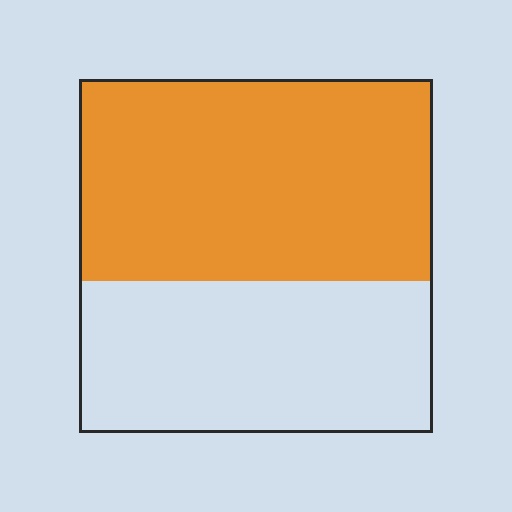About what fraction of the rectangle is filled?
About three fifths (3/5).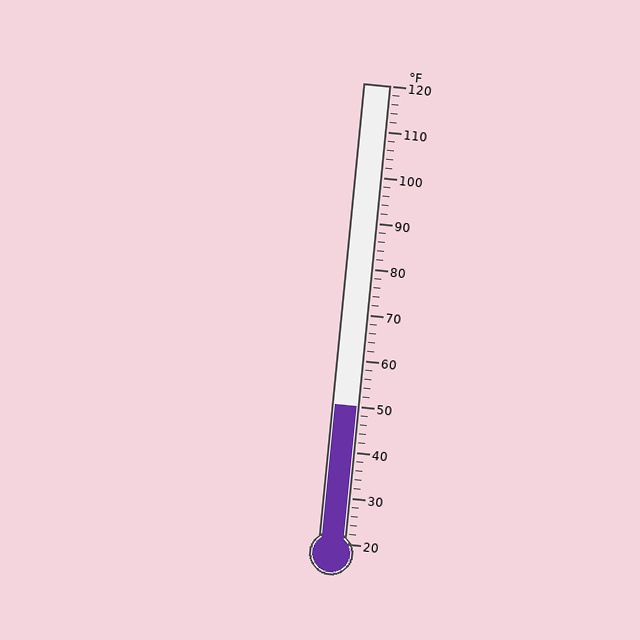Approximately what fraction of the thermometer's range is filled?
The thermometer is filled to approximately 30% of its range.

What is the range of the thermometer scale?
The thermometer scale ranges from 20°F to 120°F.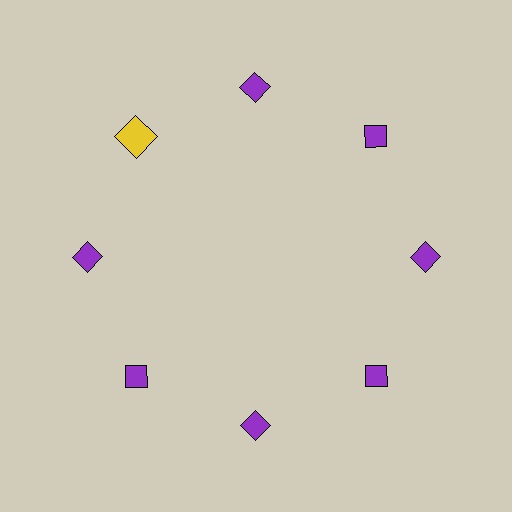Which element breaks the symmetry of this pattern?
The yellow square at roughly the 10 o'clock position breaks the symmetry. All other shapes are purple diamonds.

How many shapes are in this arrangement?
There are 8 shapes arranged in a ring pattern.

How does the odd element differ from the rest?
It differs in both color (yellow instead of purple) and shape (square instead of diamond).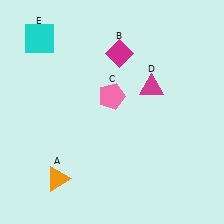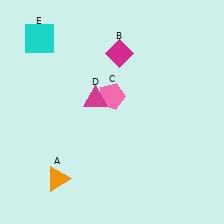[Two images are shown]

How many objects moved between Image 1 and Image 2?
1 object moved between the two images.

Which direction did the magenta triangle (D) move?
The magenta triangle (D) moved left.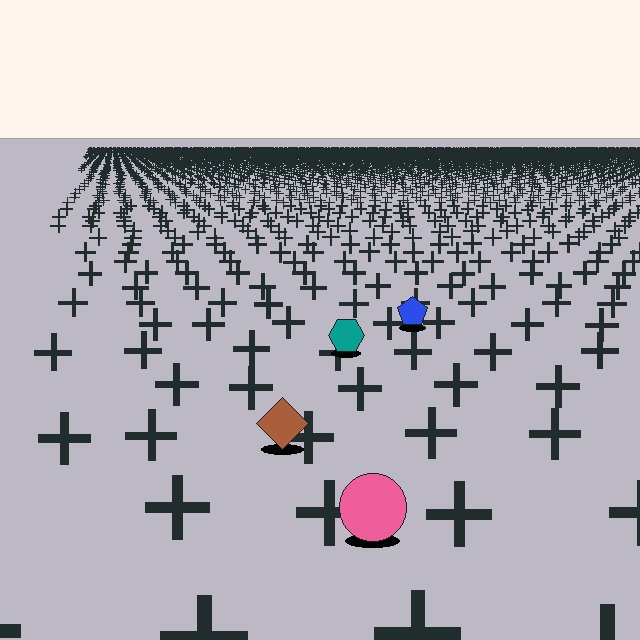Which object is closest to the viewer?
The pink circle is closest. The texture marks near it are larger and more spread out.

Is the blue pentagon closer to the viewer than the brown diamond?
No. The brown diamond is closer — you can tell from the texture gradient: the ground texture is coarser near it.